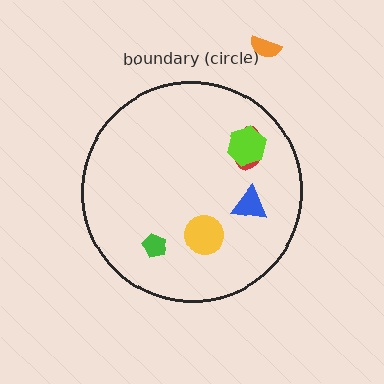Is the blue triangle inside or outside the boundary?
Inside.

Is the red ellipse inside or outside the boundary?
Inside.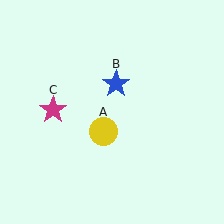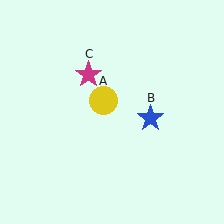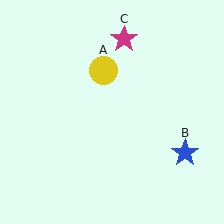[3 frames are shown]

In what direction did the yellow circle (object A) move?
The yellow circle (object A) moved up.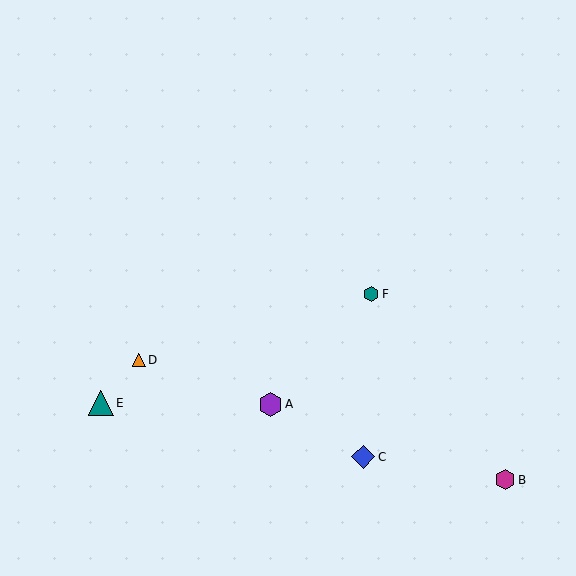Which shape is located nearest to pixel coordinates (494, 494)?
The magenta hexagon (labeled B) at (505, 480) is nearest to that location.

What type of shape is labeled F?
Shape F is a teal hexagon.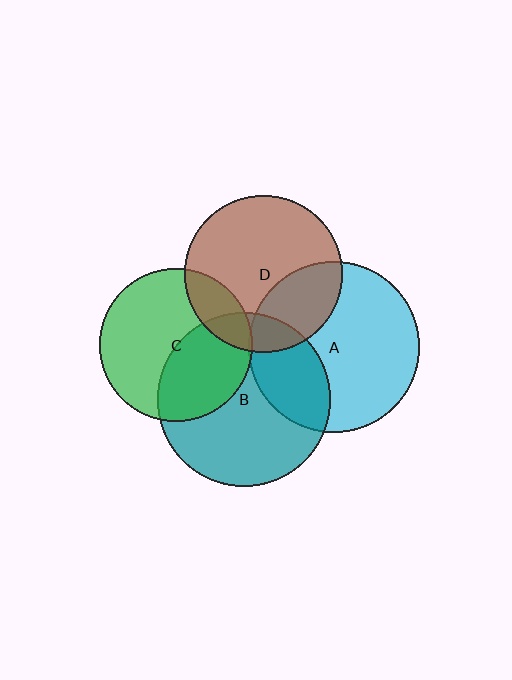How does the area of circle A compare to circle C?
Approximately 1.2 times.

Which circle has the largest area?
Circle B (teal).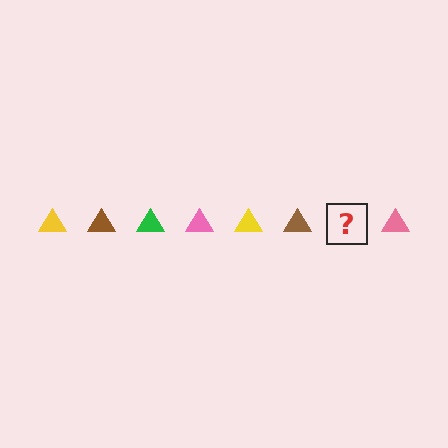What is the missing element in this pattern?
The missing element is a green triangle.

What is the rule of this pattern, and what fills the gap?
The rule is that the pattern cycles through yellow, brown, green, pink triangles. The gap should be filled with a green triangle.